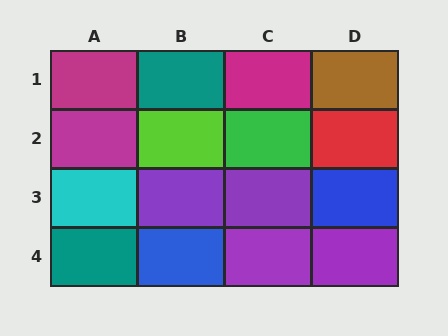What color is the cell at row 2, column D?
Red.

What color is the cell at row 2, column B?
Lime.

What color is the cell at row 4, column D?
Purple.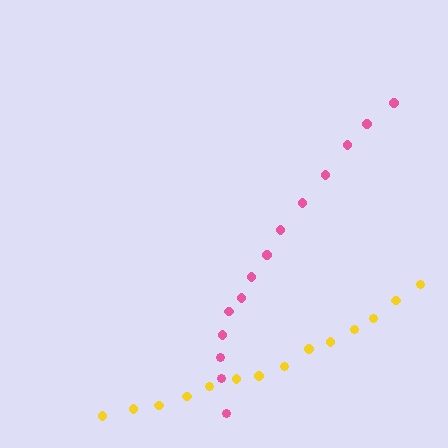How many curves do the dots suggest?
There are 2 distinct paths.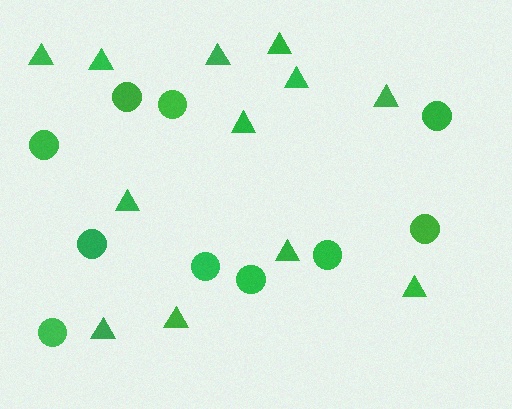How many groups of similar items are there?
There are 2 groups: one group of triangles (12) and one group of circles (10).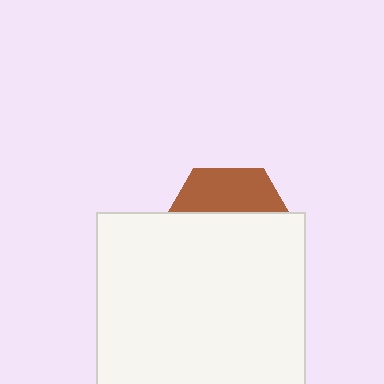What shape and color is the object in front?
The object in front is a white rectangle.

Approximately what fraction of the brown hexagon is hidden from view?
Roughly 68% of the brown hexagon is hidden behind the white rectangle.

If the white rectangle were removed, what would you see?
You would see the complete brown hexagon.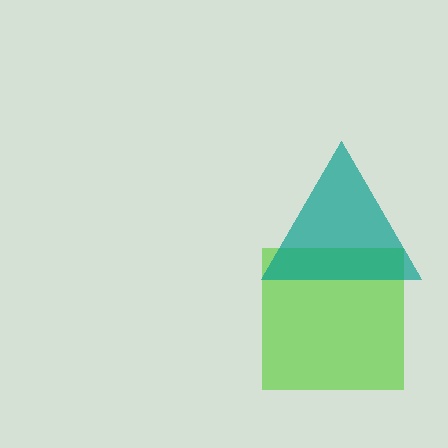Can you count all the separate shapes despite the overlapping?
Yes, there are 2 separate shapes.